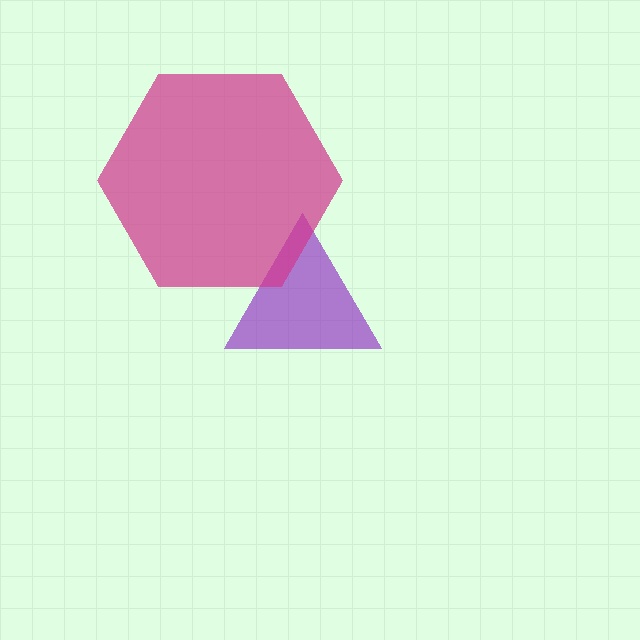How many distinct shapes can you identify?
There are 2 distinct shapes: a purple triangle, a magenta hexagon.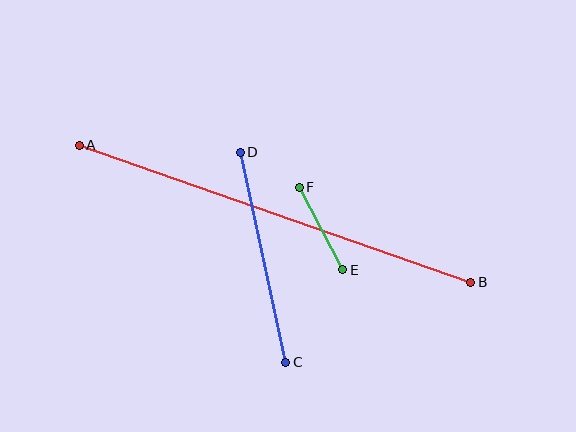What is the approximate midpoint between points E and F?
The midpoint is at approximately (321, 229) pixels.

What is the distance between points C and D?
The distance is approximately 215 pixels.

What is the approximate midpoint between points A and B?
The midpoint is at approximately (275, 214) pixels.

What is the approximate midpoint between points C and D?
The midpoint is at approximately (263, 257) pixels.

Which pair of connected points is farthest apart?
Points A and B are farthest apart.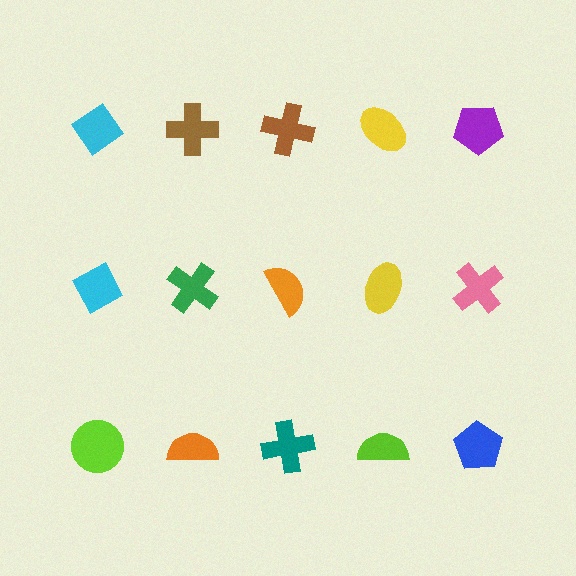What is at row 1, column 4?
A yellow ellipse.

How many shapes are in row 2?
5 shapes.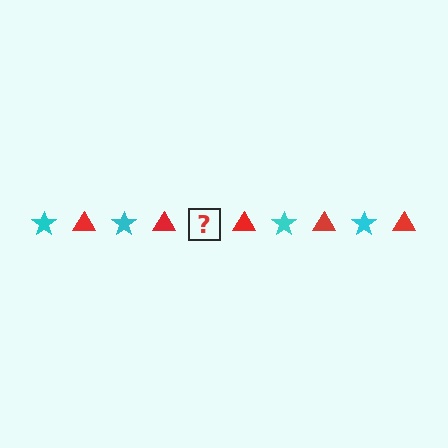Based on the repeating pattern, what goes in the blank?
The blank should be a cyan star.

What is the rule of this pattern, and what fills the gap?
The rule is that the pattern alternates between cyan star and red triangle. The gap should be filled with a cyan star.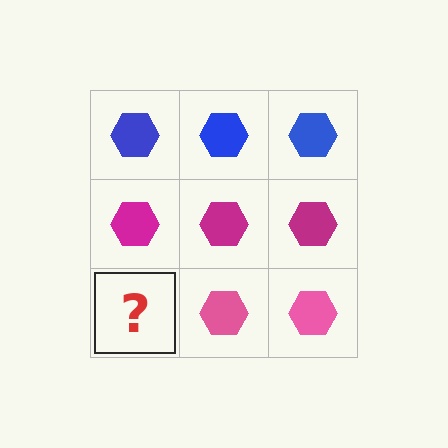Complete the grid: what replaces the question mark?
The question mark should be replaced with a pink hexagon.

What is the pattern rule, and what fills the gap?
The rule is that each row has a consistent color. The gap should be filled with a pink hexagon.